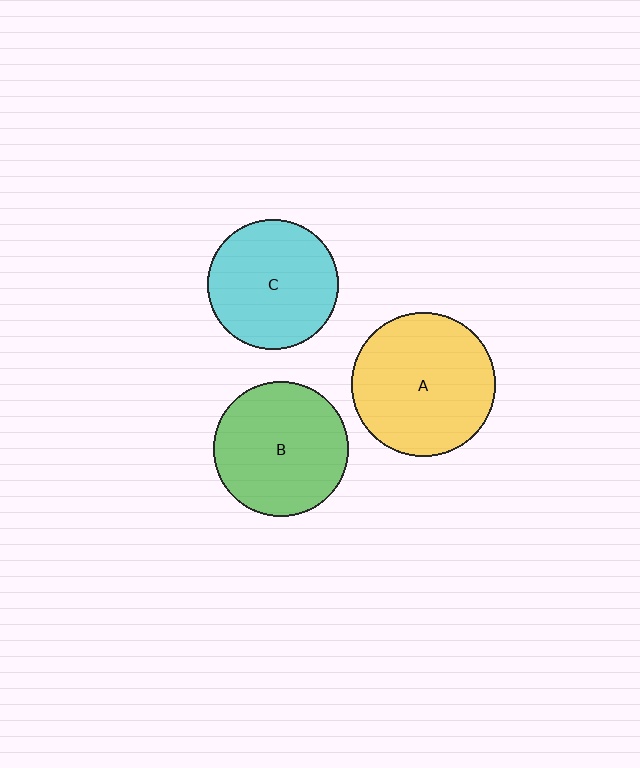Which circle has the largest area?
Circle A (yellow).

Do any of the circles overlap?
No, none of the circles overlap.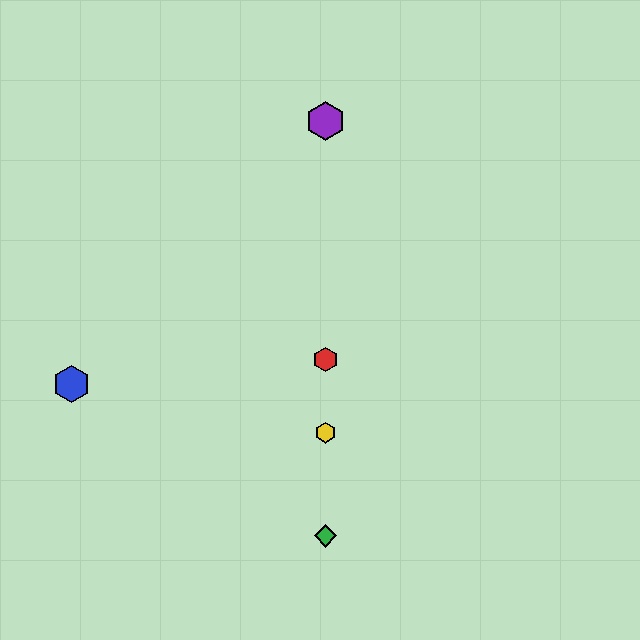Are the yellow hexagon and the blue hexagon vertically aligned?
No, the yellow hexagon is at x≈326 and the blue hexagon is at x≈72.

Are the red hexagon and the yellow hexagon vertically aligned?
Yes, both are at x≈326.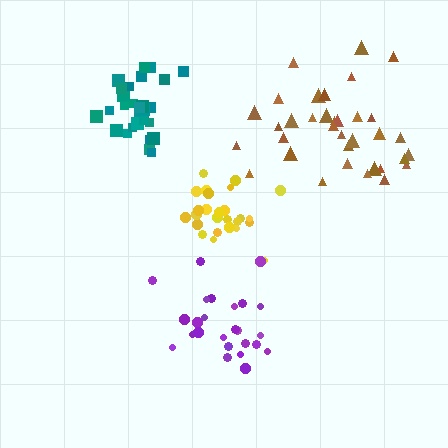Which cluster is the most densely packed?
Yellow.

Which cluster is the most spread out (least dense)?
Brown.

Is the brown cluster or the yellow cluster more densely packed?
Yellow.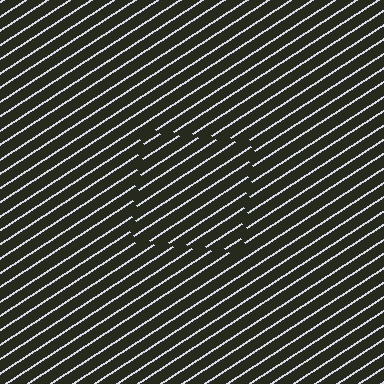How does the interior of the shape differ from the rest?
The interior of the shape contains the same grating, shifted by half a period — the contour is defined by the phase discontinuity where line-ends from the inner and outer gratings abut.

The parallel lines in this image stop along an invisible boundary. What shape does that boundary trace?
An illusory square. The interior of the shape contains the same grating, shifted by half a period — the contour is defined by the phase discontinuity where line-ends from the inner and outer gratings abut.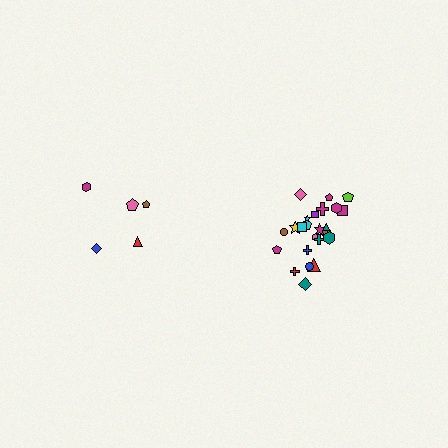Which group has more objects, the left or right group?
The right group.